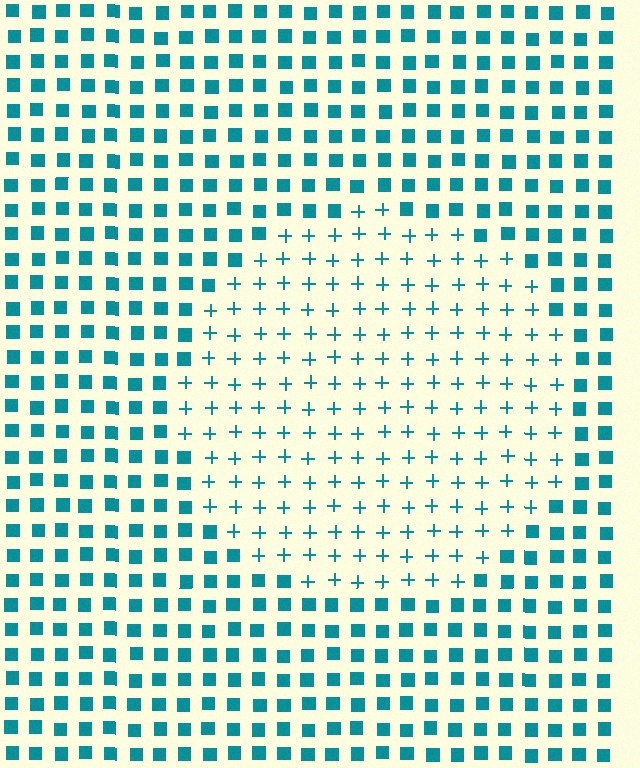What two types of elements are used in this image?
The image uses plus signs inside the circle region and squares outside it.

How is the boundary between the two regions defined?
The boundary is defined by a change in element shape: plus signs inside vs. squares outside. All elements share the same color and spacing.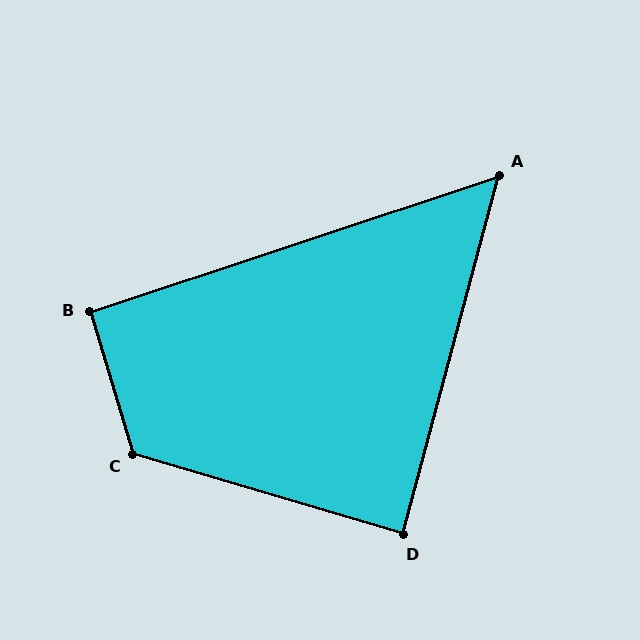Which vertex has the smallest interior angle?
A, at approximately 57 degrees.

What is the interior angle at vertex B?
Approximately 92 degrees (approximately right).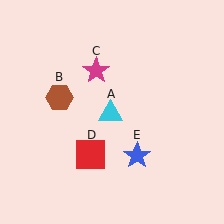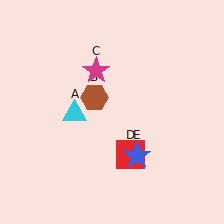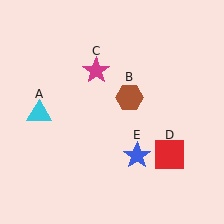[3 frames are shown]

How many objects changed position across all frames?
3 objects changed position: cyan triangle (object A), brown hexagon (object B), red square (object D).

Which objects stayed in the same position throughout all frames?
Magenta star (object C) and blue star (object E) remained stationary.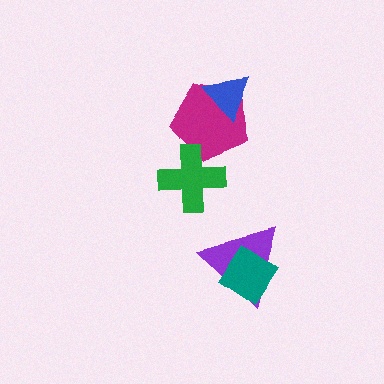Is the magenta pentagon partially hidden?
Yes, it is partially covered by another shape.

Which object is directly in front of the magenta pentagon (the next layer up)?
The blue triangle is directly in front of the magenta pentagon.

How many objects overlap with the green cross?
1 object overlaps with the green cross.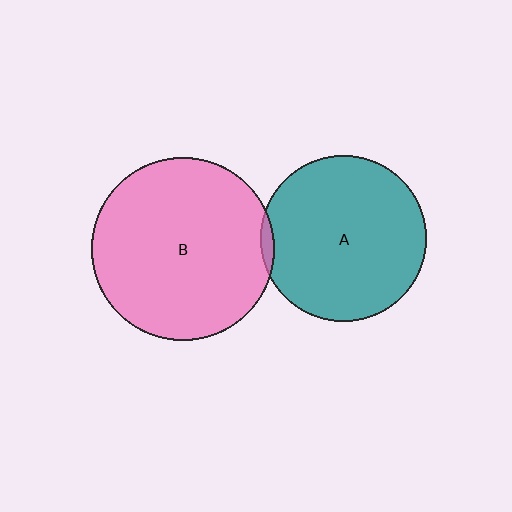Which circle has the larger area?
Circle B (pink).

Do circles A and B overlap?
Yes.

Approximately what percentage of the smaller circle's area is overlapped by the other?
Approximately 5%.